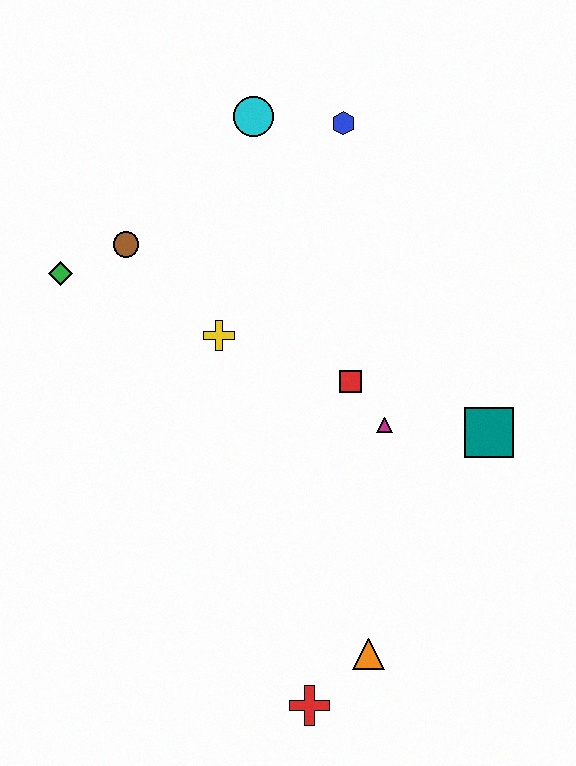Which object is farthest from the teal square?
The green diamond is farthest from the teal square.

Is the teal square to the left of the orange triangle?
No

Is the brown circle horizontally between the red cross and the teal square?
No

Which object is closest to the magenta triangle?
The red square is closest to the magenta triangle.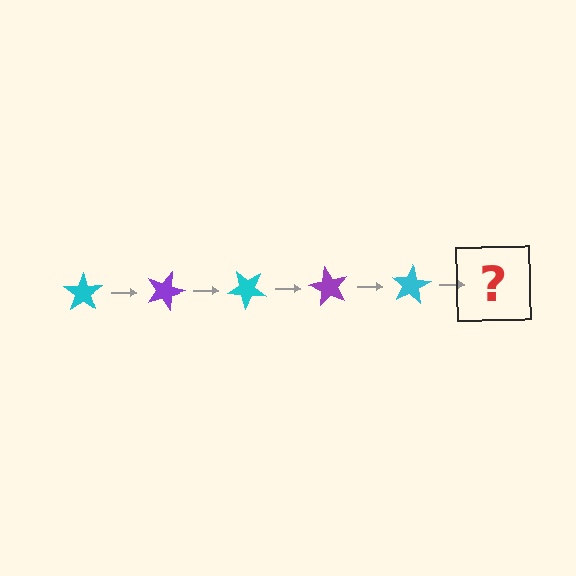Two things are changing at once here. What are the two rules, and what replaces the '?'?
The two rules are that it rotates 20 degrees each step and the color cycles through cyan and purple. The '?' should be a purple star, rotated 100 degrees from the start.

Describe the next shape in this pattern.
It should be a purple star, rotated 100 degrees from the start.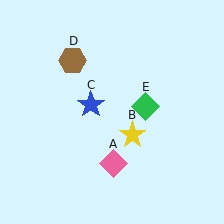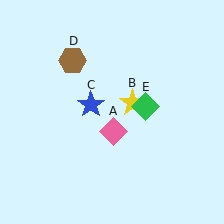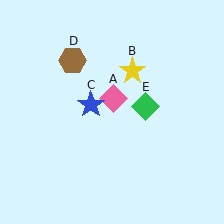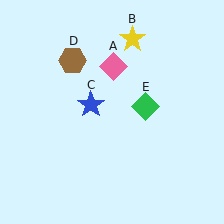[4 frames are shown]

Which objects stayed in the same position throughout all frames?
Blue star (object C) and brown hexagon (object D) and green diamond (object E) remained stationary.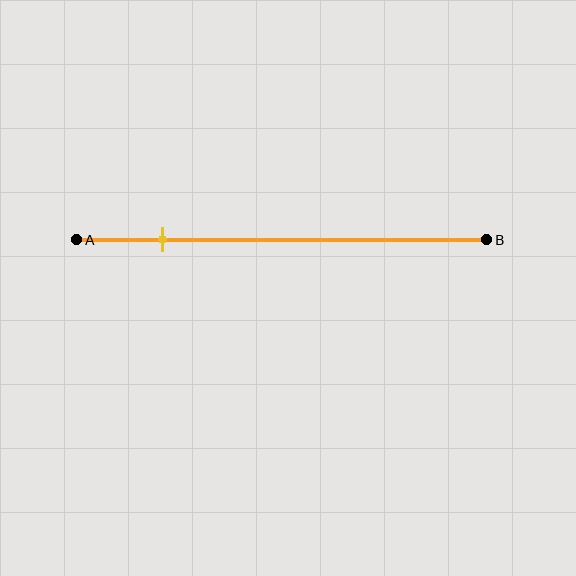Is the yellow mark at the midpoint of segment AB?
No, the mark is at about 20% from A, not at the 50% midpoint.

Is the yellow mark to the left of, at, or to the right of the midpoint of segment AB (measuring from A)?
The yellow mark is to the left of the midpoint of segment AB.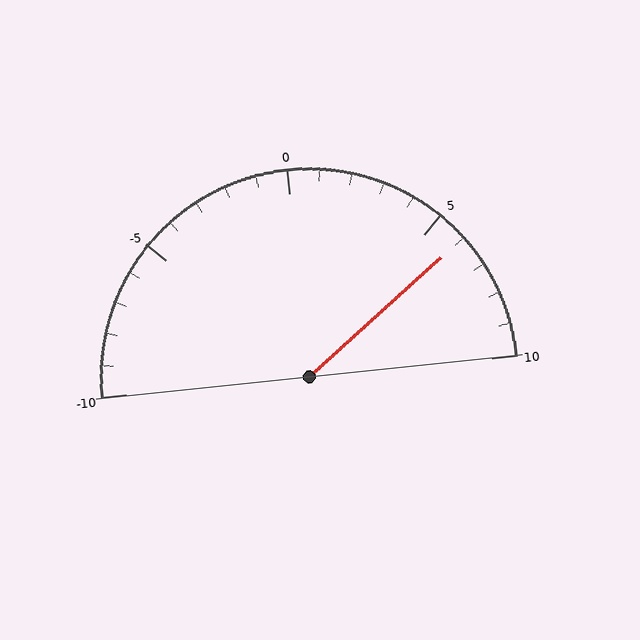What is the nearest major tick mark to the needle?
The nearest major tick mark is 5.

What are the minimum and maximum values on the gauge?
The gauge ranges from -10 to 10.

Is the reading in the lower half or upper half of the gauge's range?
The reading is in the upper half of the range (-10 to 10).